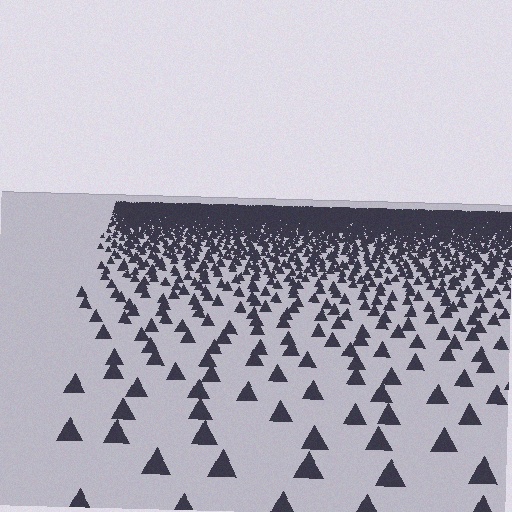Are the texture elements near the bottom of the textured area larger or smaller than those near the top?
Larger. Near the bottom, elements are closer to the viewer and appear at a bigger on-screen size.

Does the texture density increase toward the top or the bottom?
Density increases toward the top.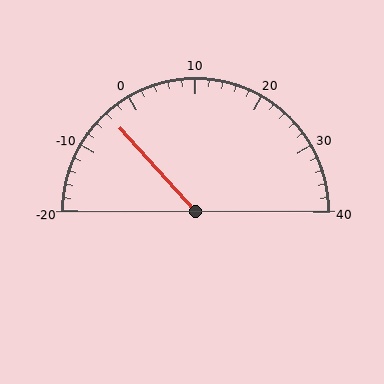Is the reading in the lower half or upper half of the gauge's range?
The reading is in the lower half of the range (-20 to 40).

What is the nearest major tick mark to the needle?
The nearest major tick mark is 0.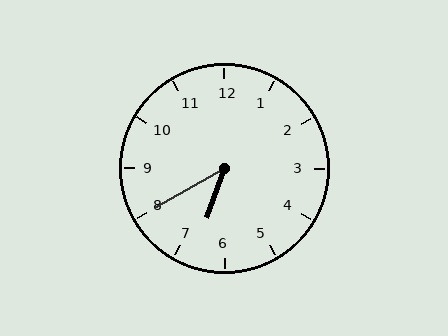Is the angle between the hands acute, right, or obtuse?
It is acute.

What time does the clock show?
6:40.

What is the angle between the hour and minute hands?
Approximately 40 degrees.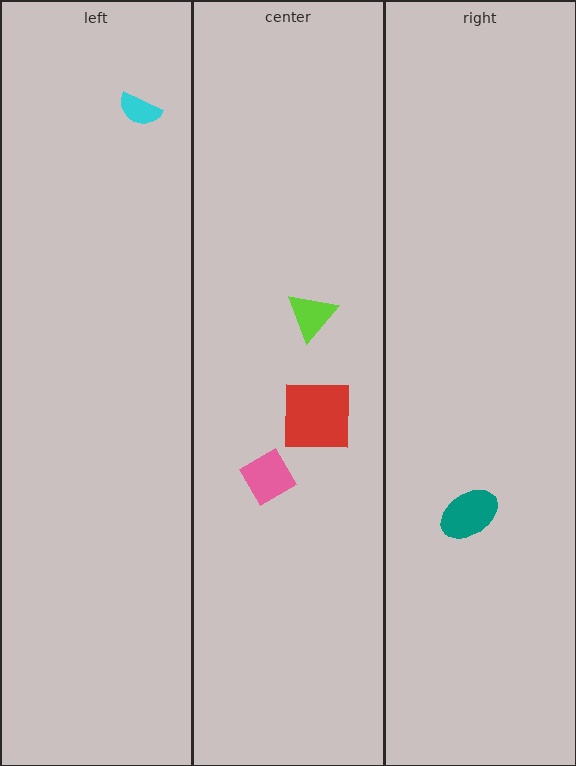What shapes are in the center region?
The pink diamond, the red square, the lime triangle.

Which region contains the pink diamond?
The center region.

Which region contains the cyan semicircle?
The left region.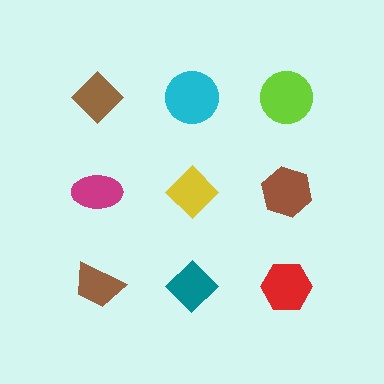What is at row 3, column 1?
A brown trapezoid.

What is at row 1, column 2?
A cyan circle.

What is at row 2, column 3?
A brown hexagon.